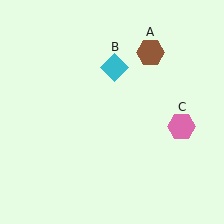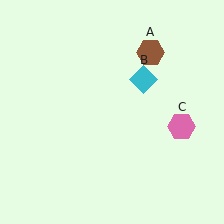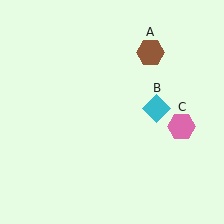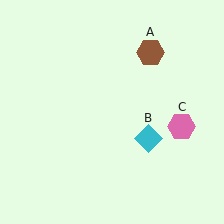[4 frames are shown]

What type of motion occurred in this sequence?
The cyan diamond (object B) rotated clockwise around the center of the scene.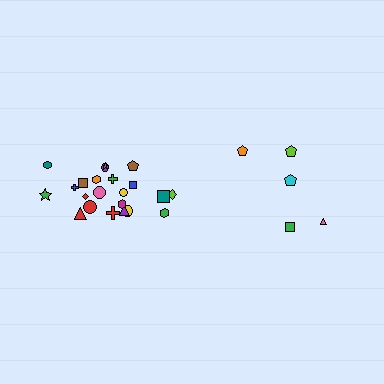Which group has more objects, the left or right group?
The left group.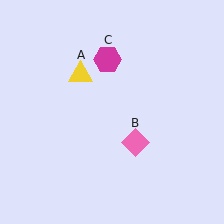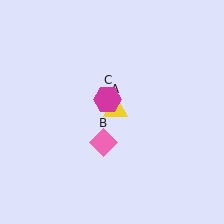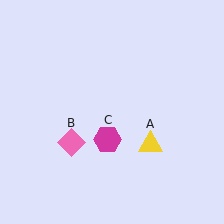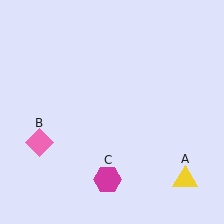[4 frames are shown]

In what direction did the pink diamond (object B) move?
The pink diamond (object B) moved left.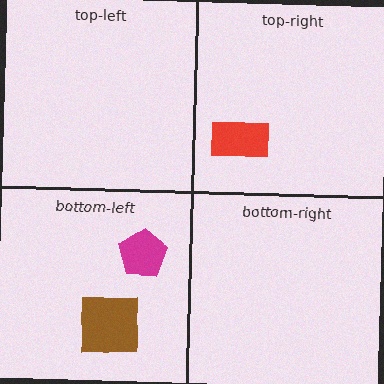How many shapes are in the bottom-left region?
2.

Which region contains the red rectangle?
The top-right region.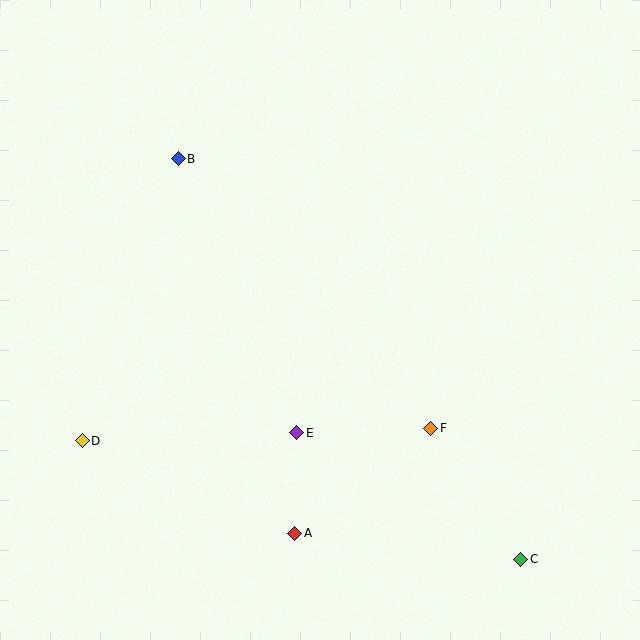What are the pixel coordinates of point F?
Point F is at (431, 428).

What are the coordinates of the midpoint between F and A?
The midpoint between F and A is at (363, 481).